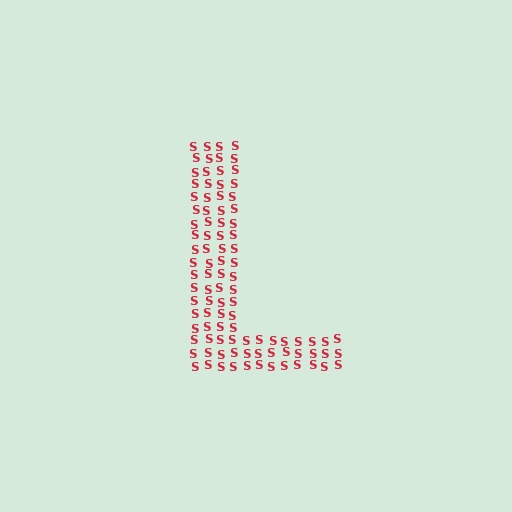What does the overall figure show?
The overall figure shows the letter L.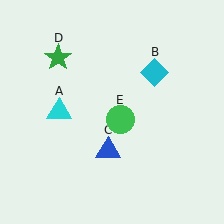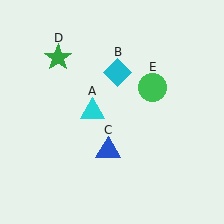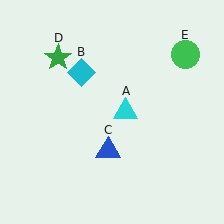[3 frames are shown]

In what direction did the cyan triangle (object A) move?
The cyan triangle (object A) moved right.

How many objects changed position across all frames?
3 objects changed position: cyan triangle (object A), cyan diamond (object B), green circle (object E).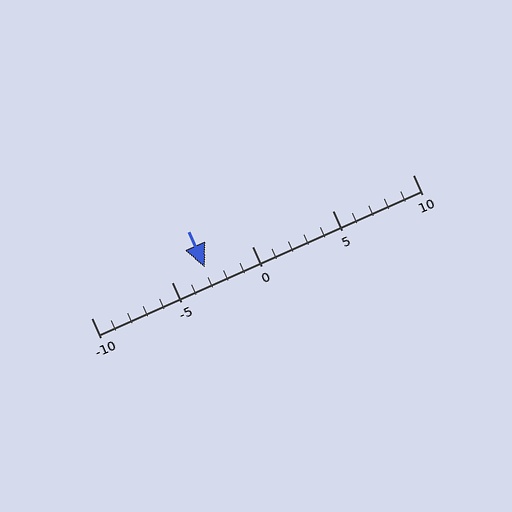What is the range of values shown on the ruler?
The ruler shows values from -10 to 10.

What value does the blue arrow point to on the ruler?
The blue arrow points to approximately -3.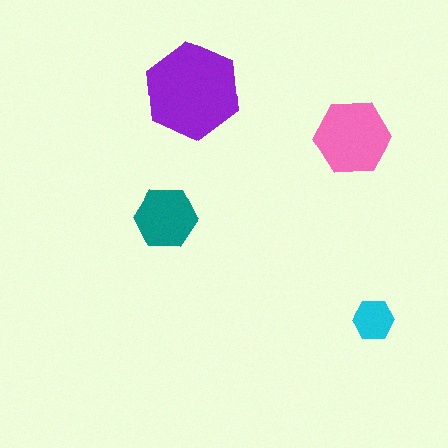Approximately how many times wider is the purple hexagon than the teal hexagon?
About 1.5 times wider.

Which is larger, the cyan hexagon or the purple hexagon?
The purple one.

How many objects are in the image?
There are 4 objects in the image.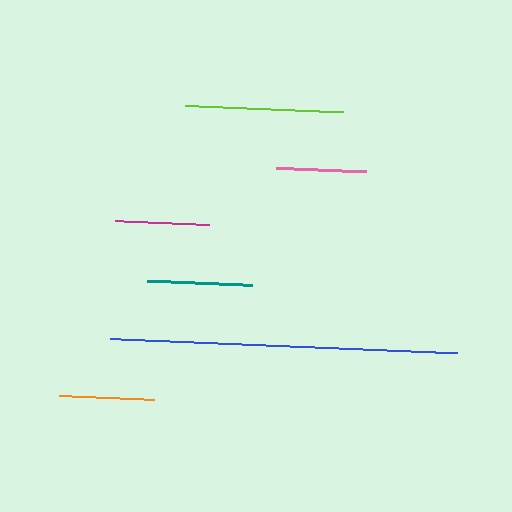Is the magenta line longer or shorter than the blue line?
The blue line is longer than the magenta line.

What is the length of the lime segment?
The lime segment is approximately 159 pixels long.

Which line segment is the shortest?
The pink line is the shortest at approximately 91 pixels.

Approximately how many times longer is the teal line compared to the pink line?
The teal line is approximately 1.1 times the length of the pink line.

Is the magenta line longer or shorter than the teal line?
The teal line is longer than the magenta line.